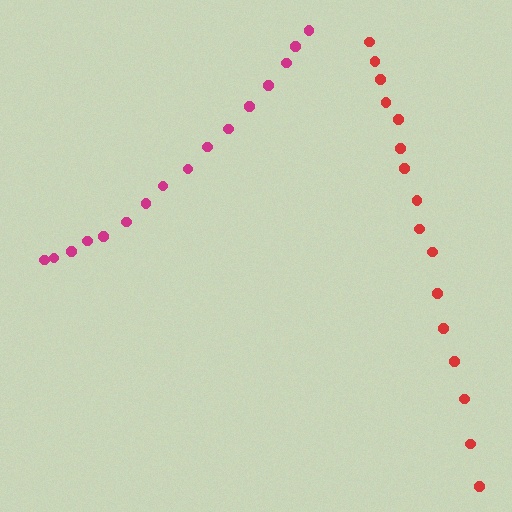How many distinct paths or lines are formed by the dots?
There are 2 distinct paths.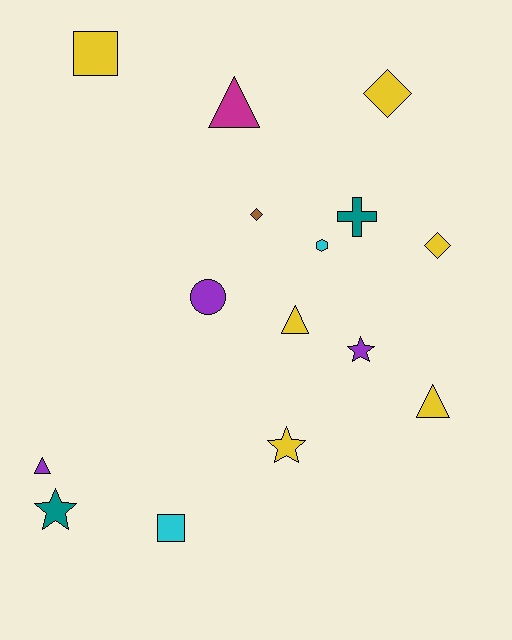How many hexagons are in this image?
There is 1 hexagon.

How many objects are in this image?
There are 15 objects.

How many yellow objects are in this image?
There are 6 yellow objects.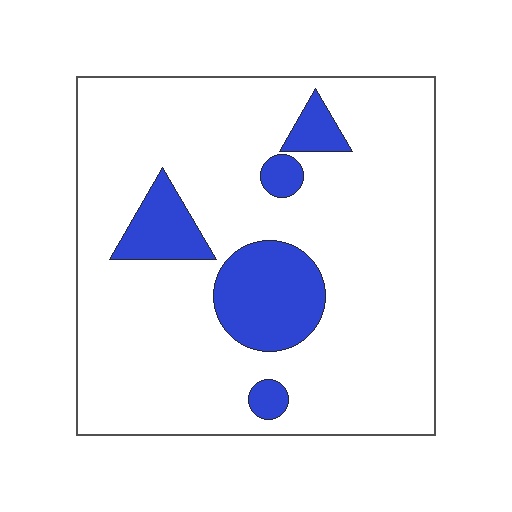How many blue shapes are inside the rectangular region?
5.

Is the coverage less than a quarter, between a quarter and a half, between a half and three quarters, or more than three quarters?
Less than a quarter.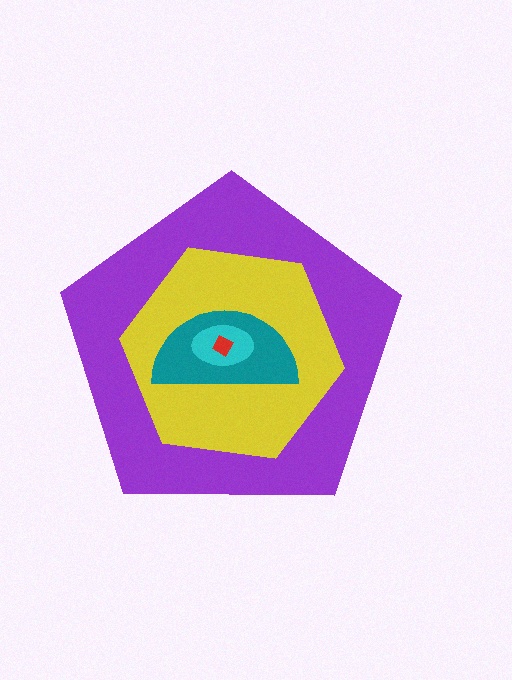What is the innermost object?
The red diamond.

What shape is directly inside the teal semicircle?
The cyan ellipse.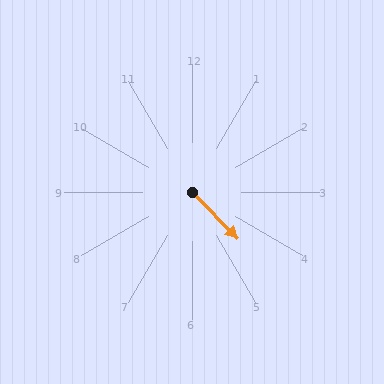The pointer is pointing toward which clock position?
Roughly 5 o'clock.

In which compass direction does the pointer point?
Southeast.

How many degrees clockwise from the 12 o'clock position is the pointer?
Approximately 136 degrees.